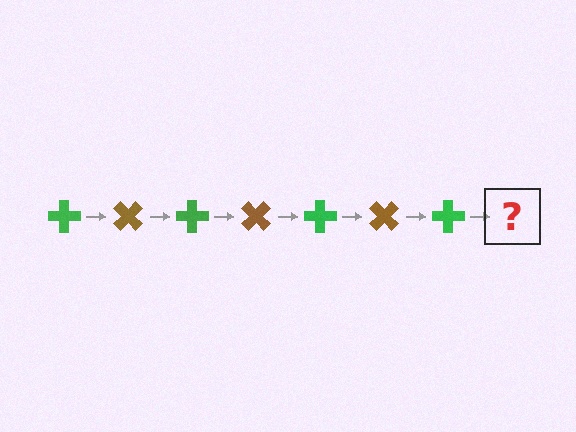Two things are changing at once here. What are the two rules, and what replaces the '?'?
The two rules are that it rotates 45 degrees each step and the color cycles through green and brown. The '?' should be a brown cross, rotated 315 degrees from the start.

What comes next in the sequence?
The next element should be a brown cross, rotated 315 degrees from the start.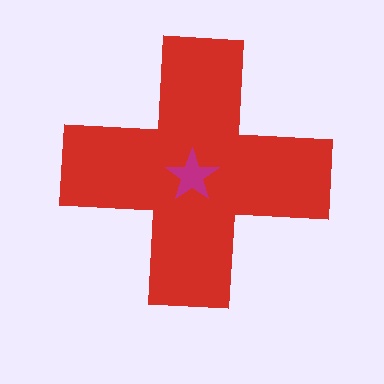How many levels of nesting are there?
2.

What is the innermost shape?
The magenta star.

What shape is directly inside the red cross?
The magenta star.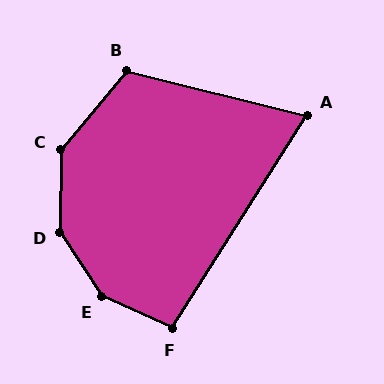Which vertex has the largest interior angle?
E, at approximately 148 degrees.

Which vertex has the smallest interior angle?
A, at approximately 72 degrees.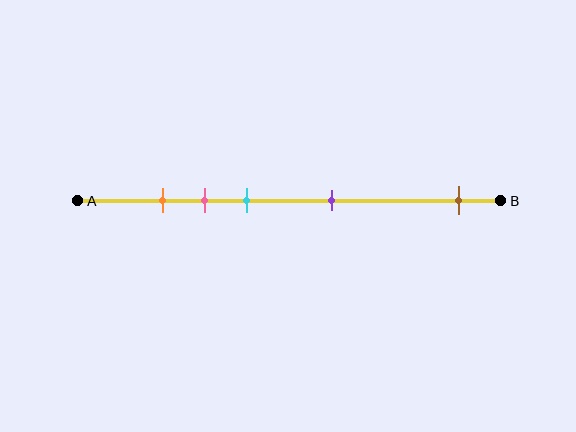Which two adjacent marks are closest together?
The orange and pink marks are the closest adjacent pair.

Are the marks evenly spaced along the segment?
No, the marks are not evenly spaced.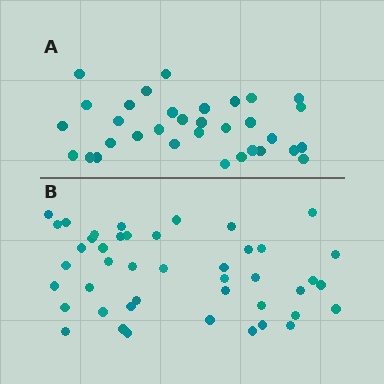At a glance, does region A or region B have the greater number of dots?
Region B (the bottom region) has more dots.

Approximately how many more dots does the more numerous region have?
Region B has roughly 12 or so more dots than region A.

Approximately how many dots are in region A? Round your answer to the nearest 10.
About 30 dots. (The exact count is 33, which rounds to 30.)